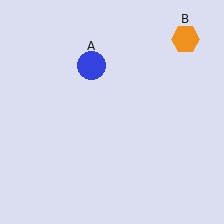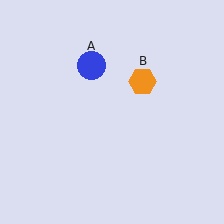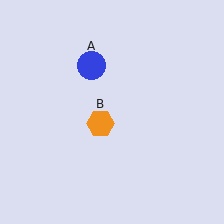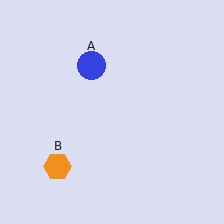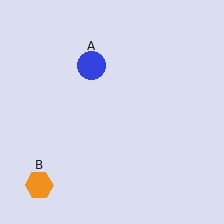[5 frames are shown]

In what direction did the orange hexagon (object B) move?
The orange hexagon (object B) moved down and to the left.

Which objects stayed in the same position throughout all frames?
Blue circle (object A) remained stationary.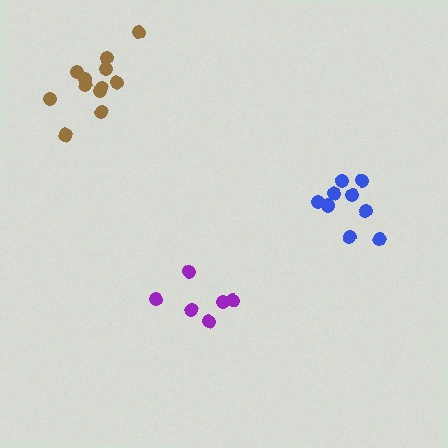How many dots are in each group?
Group 1: 9 dots, Group 2: 6 dots, Group 3: 12 dots (27 total).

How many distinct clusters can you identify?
There are 3 distinct clusters.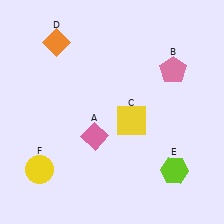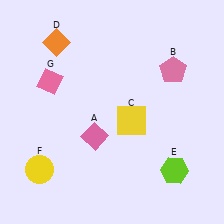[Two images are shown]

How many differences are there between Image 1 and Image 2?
There is 1 difference between the two images.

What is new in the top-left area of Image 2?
A pink diamond (G) was added in the top-left area of Image 2.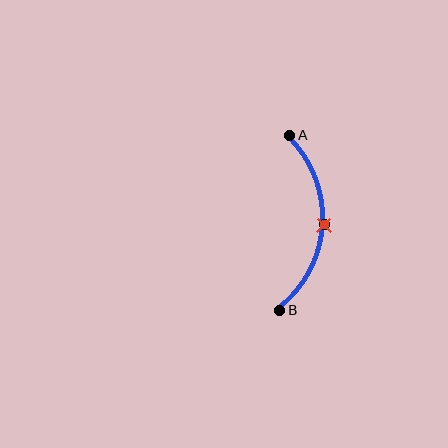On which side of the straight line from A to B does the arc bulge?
The arc bulges to the right of the straight line connecting A and B.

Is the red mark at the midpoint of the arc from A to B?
Yes. The red mark lies on the arc at equal arc-length from both A and B — it is the arc midpoint.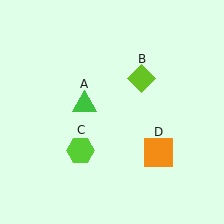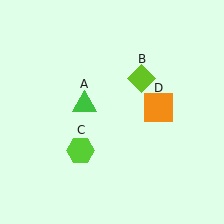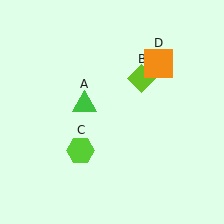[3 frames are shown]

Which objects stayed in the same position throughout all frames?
Green triangle (object A) and lime diamond (object B) and lime hexagon (object C) remained stationary.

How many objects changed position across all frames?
1 object changed position: orange square (object D).